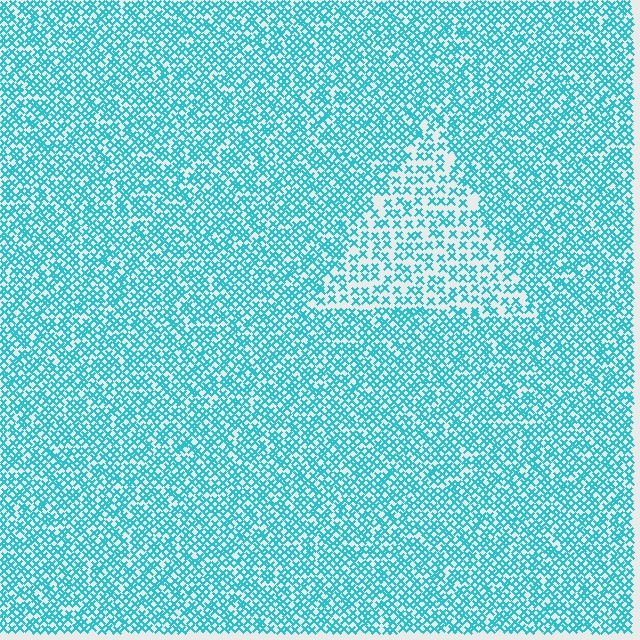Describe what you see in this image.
The image contains small cyan elements arranged at two different densities. A triangle-shaped region is visible where the elements are less densely packed than the surrounding area.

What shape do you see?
I see a triangle.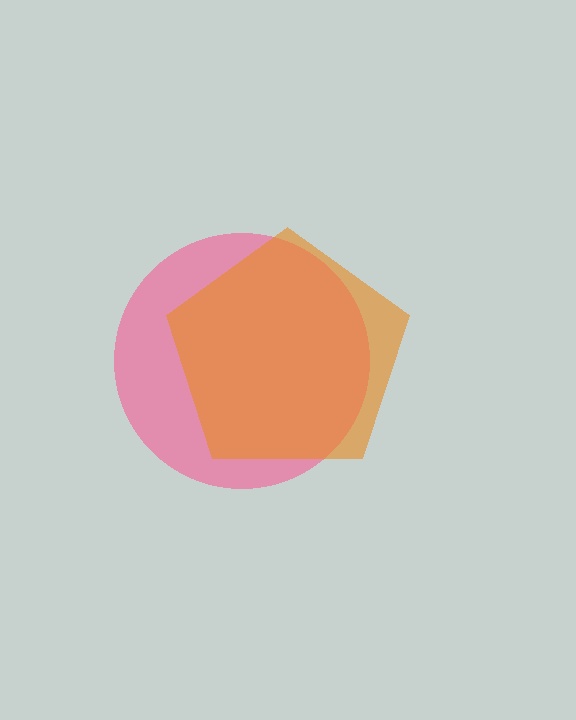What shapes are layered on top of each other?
The layered shapes are: a pink circle, an orange pentagon.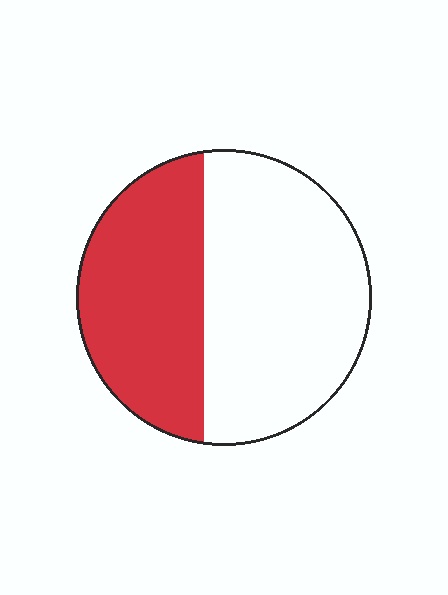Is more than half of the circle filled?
No.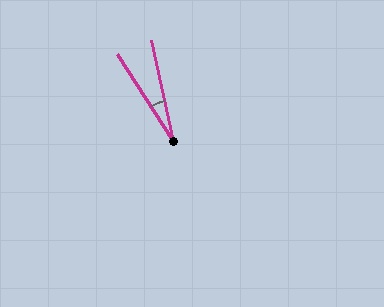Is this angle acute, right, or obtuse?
It is acute.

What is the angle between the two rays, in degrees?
Approximately 21 degrees.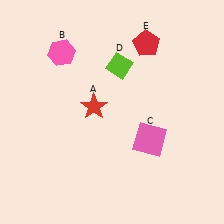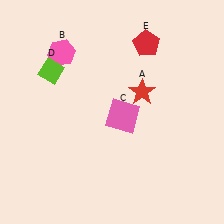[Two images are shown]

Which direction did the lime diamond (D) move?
The lime diamond (D) moved left.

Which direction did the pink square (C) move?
The pink square (C) moved left.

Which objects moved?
The objects that moved are: the red star (A), the pink square (C), the lime diamond (D).